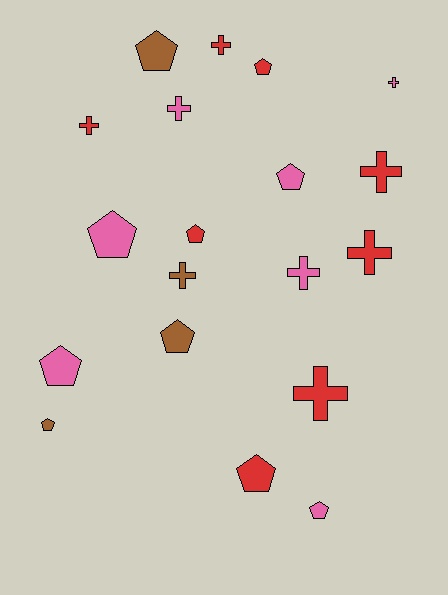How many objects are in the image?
There are 19 objects.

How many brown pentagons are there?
There are 3 brown pentagons.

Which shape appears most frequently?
Pentagon, with 10 objects.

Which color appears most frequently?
Red, with 8 objects.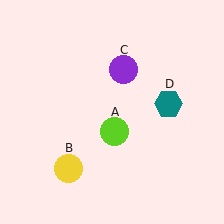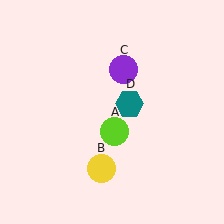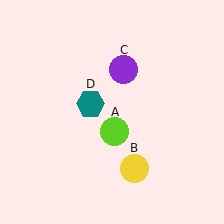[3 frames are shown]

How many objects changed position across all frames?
2 objects changed position: yellow circle (object B), teal hexagon (object D).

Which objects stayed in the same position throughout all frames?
Lime circle (object A) and purple circle (object C) remained stationary.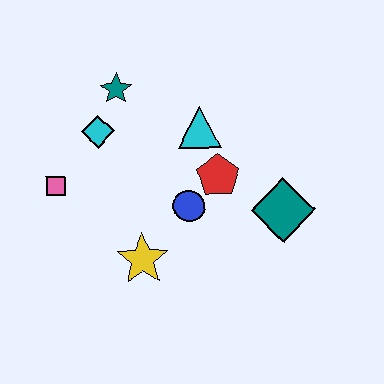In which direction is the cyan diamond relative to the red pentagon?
The cyan diamond is to the left of the red pentagon.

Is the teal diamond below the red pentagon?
Yes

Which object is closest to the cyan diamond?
The teal star is closest to the cyan diamond.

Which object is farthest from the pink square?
The teal diamond is farthest from the pink square.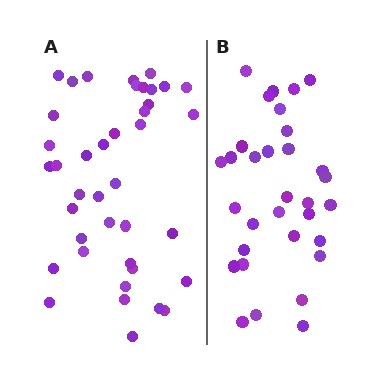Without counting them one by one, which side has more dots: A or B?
Region A (the left region) has more dots.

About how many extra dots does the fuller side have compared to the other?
Region A has roughly 8 or so more dots than region B.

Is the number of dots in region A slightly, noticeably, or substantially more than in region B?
Region A has noticeably more, but not dramatically so. The ratio is roughly 1.2 to 1.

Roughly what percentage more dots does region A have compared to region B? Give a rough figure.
About 25% more.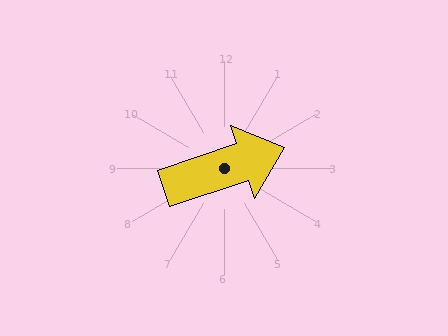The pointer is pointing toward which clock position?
Roughly 2 o'clock.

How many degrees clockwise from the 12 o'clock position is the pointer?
Approximately 72 degrees.